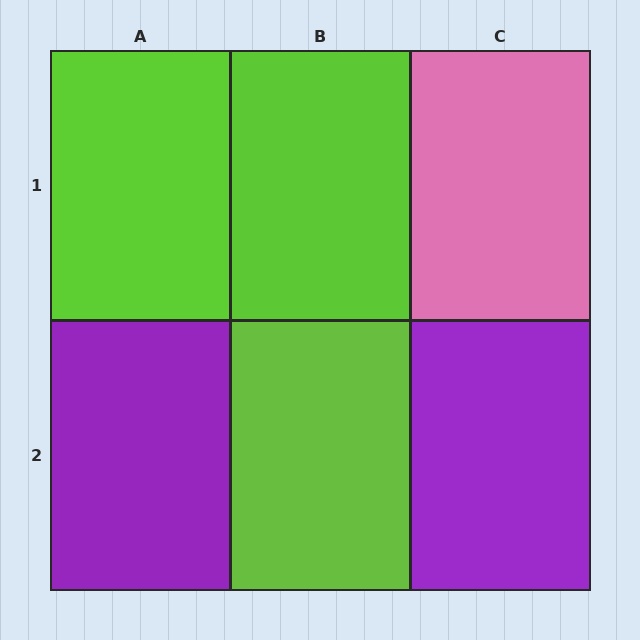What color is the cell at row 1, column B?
Lime.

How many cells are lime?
3 cells are lime.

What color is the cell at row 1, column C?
Pink.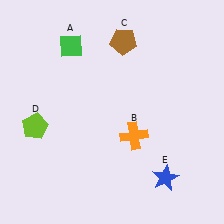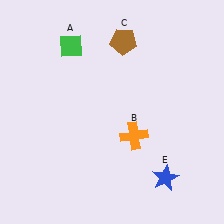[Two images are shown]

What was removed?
The lime pentagon (D) was removed in Image 2.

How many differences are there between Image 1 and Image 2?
There is 1 difference between the two images.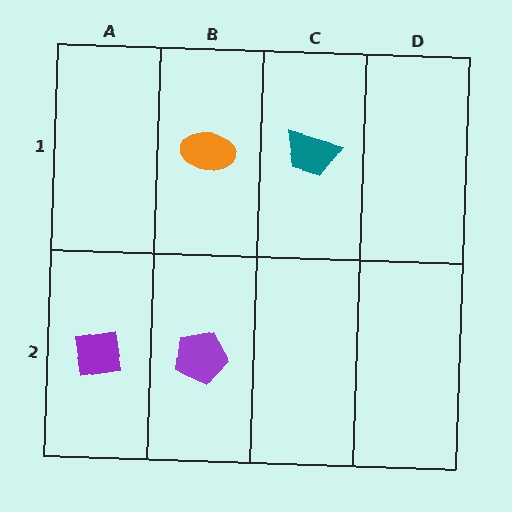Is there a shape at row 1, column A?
No, that cell is empty.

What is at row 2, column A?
A purple square.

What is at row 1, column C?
A teal trapezoid.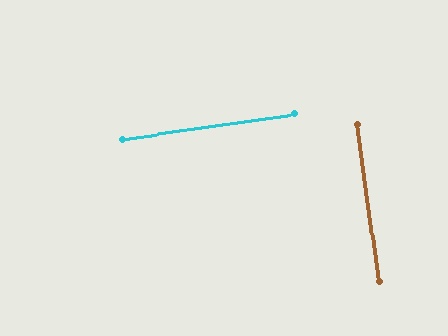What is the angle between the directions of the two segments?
Approximately 89 degrees.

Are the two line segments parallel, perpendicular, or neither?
Perpendicular — they meet at approximately 89°.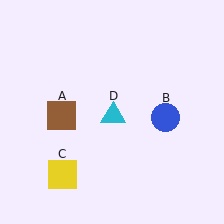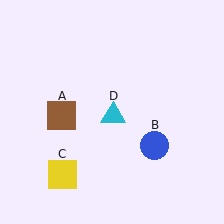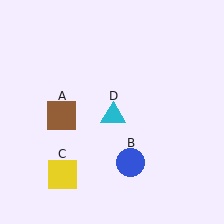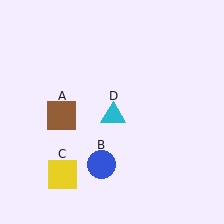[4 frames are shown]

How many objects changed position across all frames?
1 object changed position: blue circle (object B).